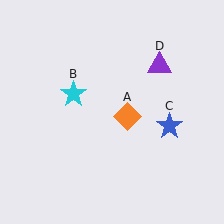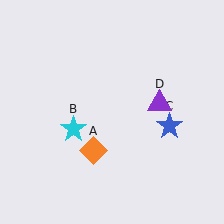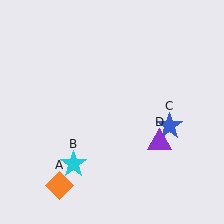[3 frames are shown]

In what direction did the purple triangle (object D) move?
The purple triangle (object D) moved down.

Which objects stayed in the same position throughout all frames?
Blue star (object C) remained stationary.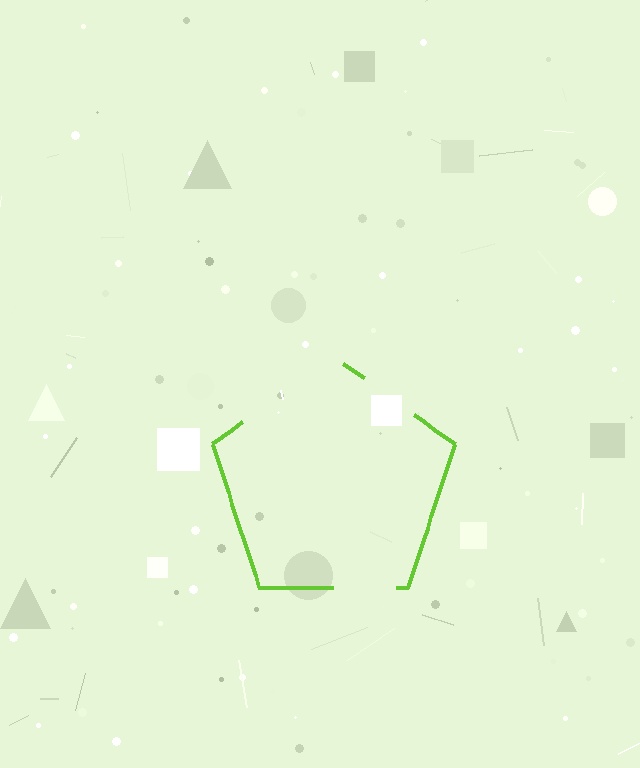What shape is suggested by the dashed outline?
The dashed outline suggests a pentagon.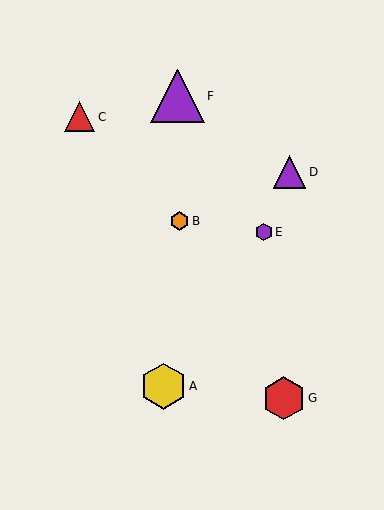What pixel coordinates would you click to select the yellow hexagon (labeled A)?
Click at (163, 386) to select the yellow hexagon A.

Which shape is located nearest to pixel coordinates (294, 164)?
The purple triangle (labeled D) at (290, 172) is nearest to that location.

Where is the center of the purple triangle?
The center of the purple triangle is at (178, 96).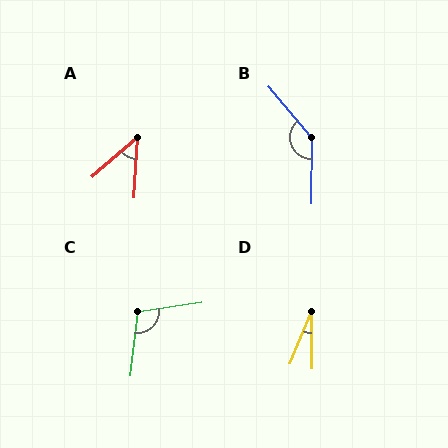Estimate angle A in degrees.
Approximately 45 degrees.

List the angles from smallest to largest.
D (22°), A (45°), C (105°), B (140°).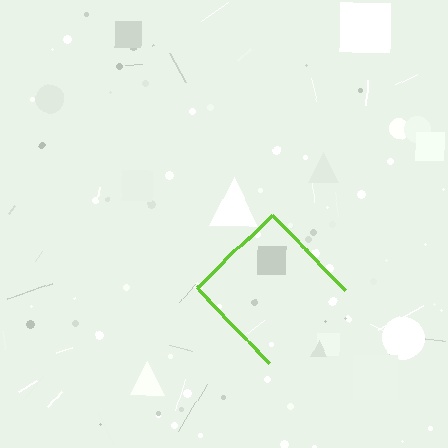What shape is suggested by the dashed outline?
The dashed outline suggests a diamond.